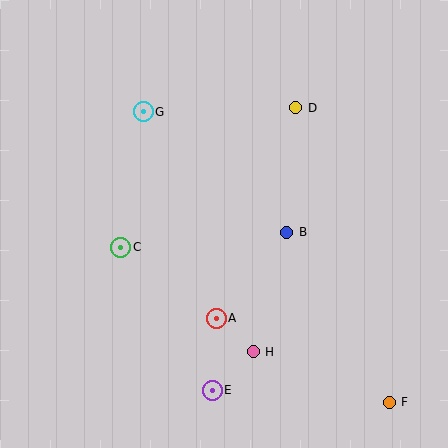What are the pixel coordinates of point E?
Point E is at (212, 390).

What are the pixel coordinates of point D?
Point D is at (296, 108).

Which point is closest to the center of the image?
Point B at (287, 232) is closest to the center.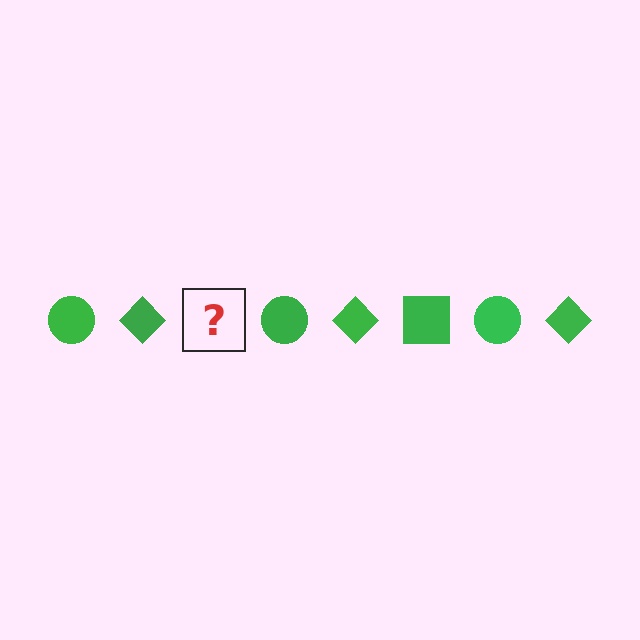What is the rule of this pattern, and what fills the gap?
The rule is that the pattern cycles through circle, diamond, square shapes in green. The gap should be filled with a green square.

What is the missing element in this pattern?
The missing element is a green square.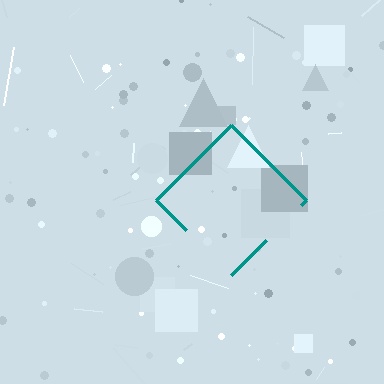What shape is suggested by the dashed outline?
The dashed outline suggests a diamond.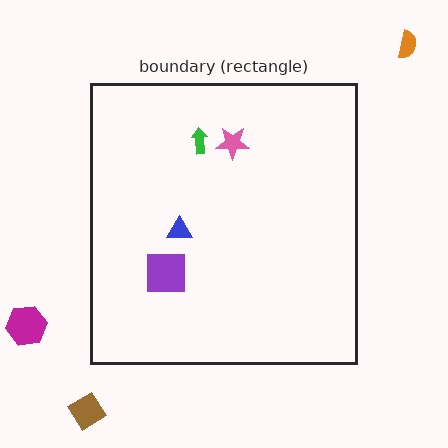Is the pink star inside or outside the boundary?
Inside.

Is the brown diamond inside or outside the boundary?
Outside.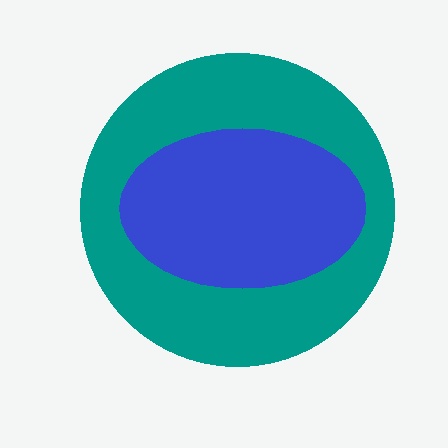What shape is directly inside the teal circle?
The blue ellipse.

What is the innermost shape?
The blue ellipse.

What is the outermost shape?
The teal circle.